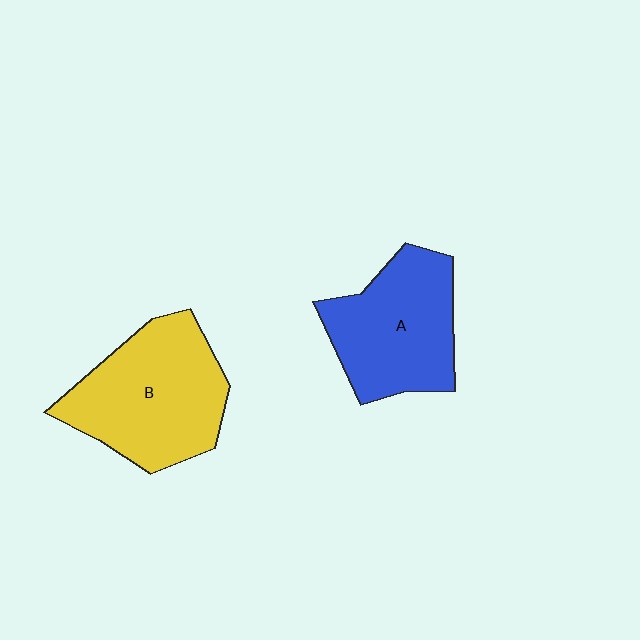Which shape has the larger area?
Shape B (yellow).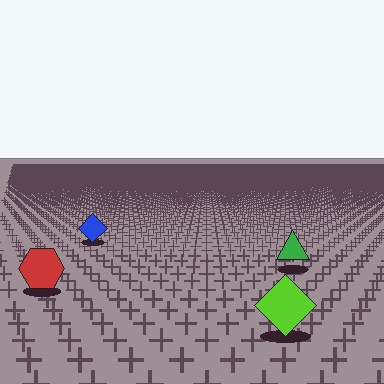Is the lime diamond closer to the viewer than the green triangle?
Yes. The lime diamond is closer — you can tell from the texture gradient: the ground texture is coarser near it.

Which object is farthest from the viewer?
The blue diamond is farthest from the viewer. It appears smaller and the ground texture around it is denser.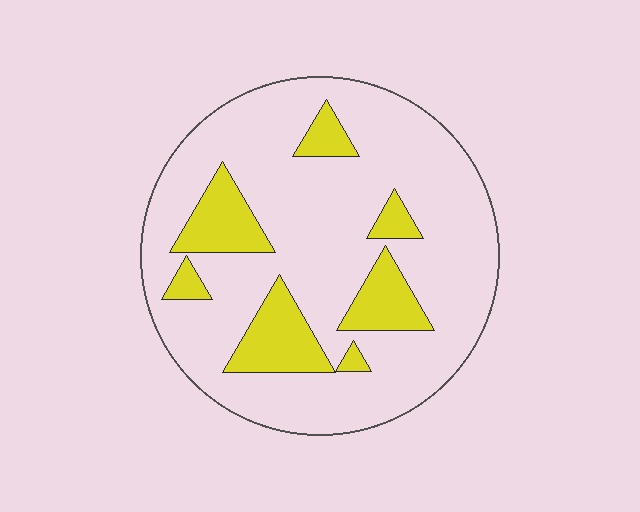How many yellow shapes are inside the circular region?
7.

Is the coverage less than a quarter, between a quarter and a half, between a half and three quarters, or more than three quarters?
Less than a quarter.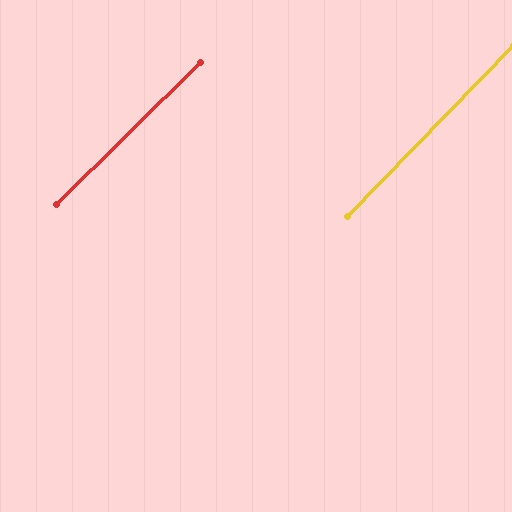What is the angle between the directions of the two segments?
Approximately 1 degree.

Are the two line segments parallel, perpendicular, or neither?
Parallel — their directions differ by only 1.3°.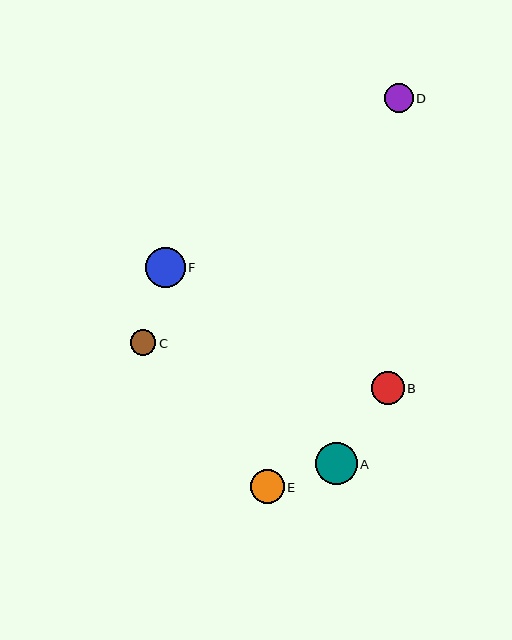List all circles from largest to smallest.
From largest to smallest: A, F, E, B, D, C.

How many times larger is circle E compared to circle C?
Circle E is approximately 1.3 times the size of circle C.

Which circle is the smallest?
Circle C is the smallest with a size of approximately 26 pixels.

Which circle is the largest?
Circle A is the largest with a size of approximately 42 pixels.